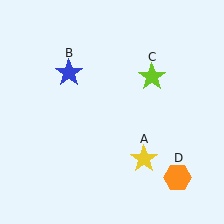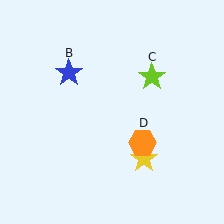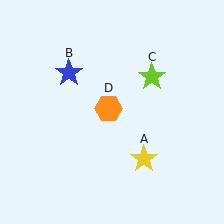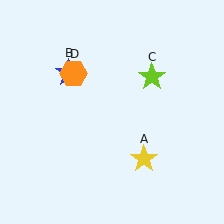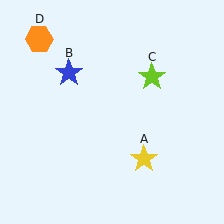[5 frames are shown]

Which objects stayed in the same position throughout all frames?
Yellow star (object A) and blue star (object B) and lime star (object C) remained stationary.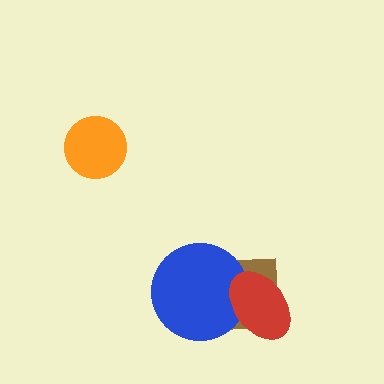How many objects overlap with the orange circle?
0 objects overlap with the orange circle.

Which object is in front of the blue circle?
The red ellipse is in front of the blue circle.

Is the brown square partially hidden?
Yes, it is partially covered by another shape.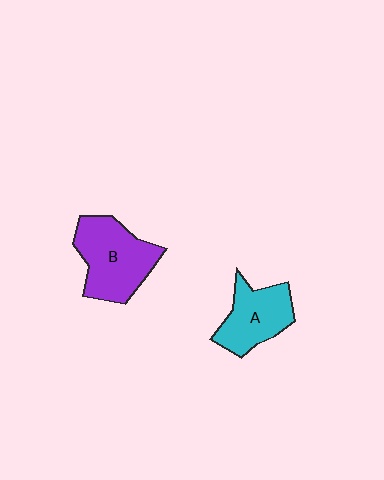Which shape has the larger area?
Shape B (purple).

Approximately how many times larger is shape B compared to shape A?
Approximately 1.3 times.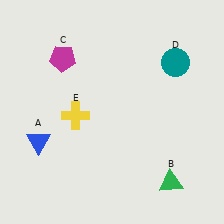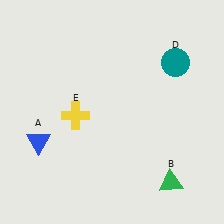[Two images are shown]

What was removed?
The magenta pentagon (C) was removed in Image 2.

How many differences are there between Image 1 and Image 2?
There is 1 difference between the two images.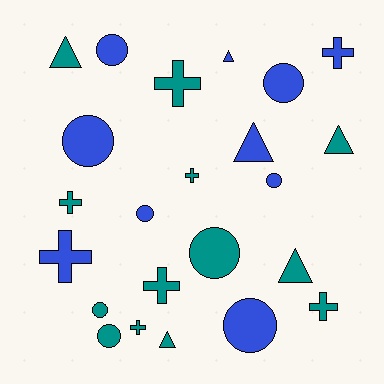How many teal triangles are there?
There are 4 teal triangles.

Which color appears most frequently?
Teal, with 13 objects.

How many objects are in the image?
There are 23 objects.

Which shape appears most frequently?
Circle, with 9 objects.